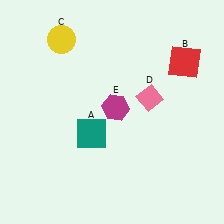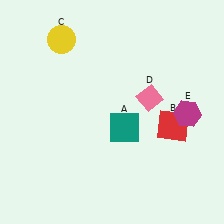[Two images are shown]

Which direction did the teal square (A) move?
The teal square (A) moved right.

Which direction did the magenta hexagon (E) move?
The magenta hexagon (E) moved right.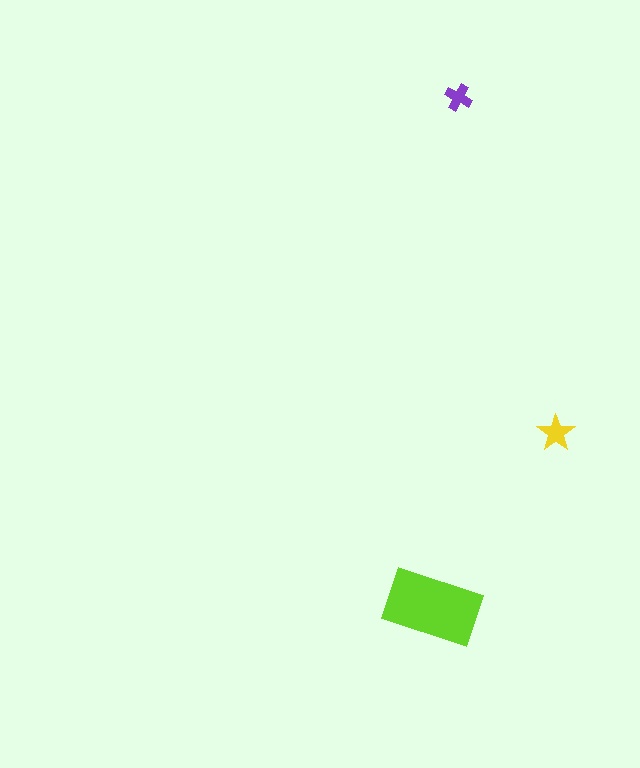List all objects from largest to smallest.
The lime rectangle, the yellow star, the purple cross.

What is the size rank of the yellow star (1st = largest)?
2nd.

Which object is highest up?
The purple cross is topmost.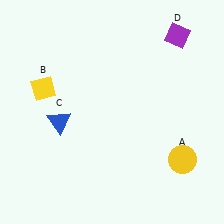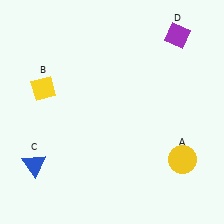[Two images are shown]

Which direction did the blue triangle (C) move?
The blue triangle (C) moved down.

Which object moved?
The blue triangle (C) moved down.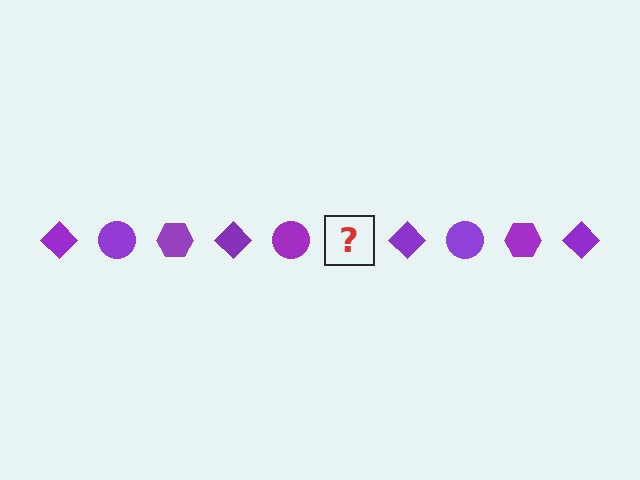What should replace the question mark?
The question mark should be replaced with a purple hexagon.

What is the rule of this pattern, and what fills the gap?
The rule is that the pattern cycles through diamond, circle, hexagon shapes in purple. The gap should be filled with a purple hexagon.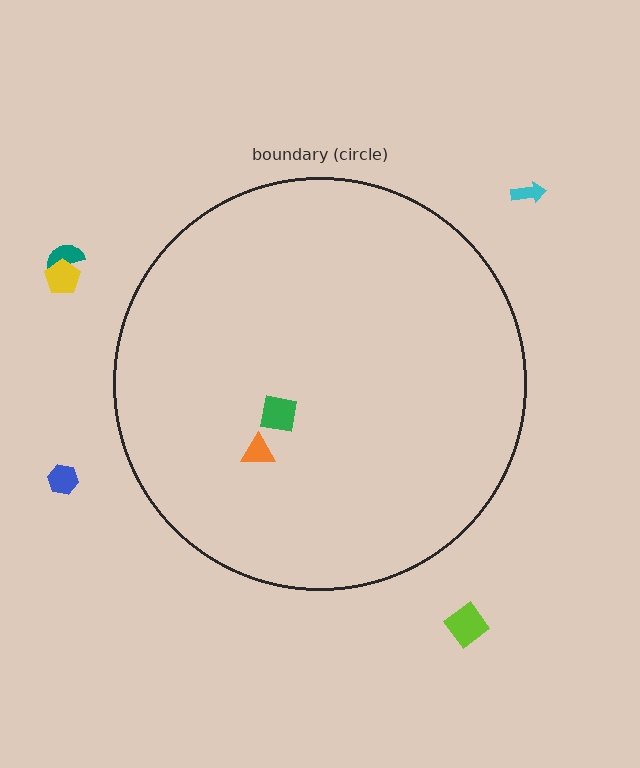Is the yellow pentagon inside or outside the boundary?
Outside.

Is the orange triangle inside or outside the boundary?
Inside.